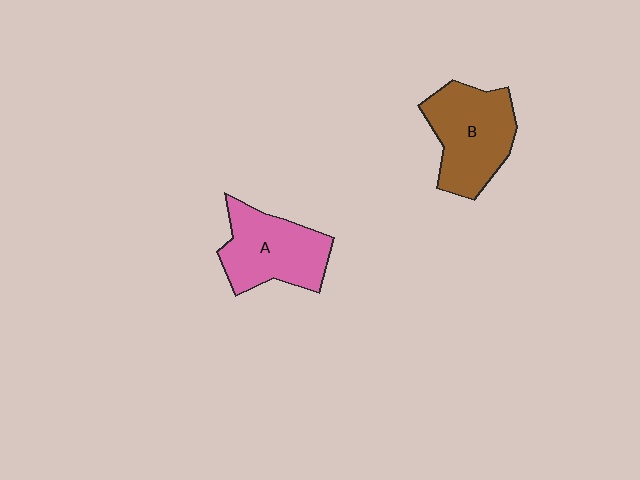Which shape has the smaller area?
Shape A (pink).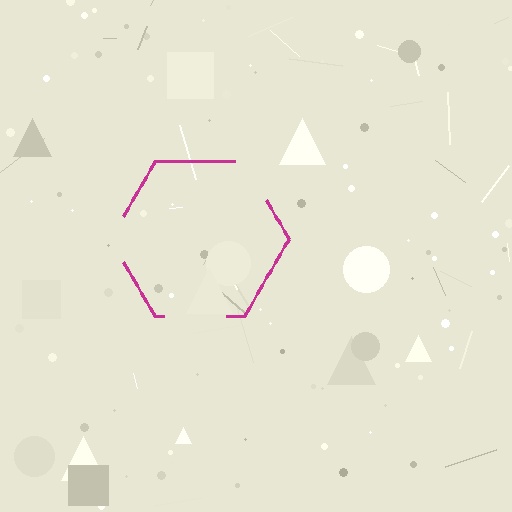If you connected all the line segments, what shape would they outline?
They would outline a hexagon.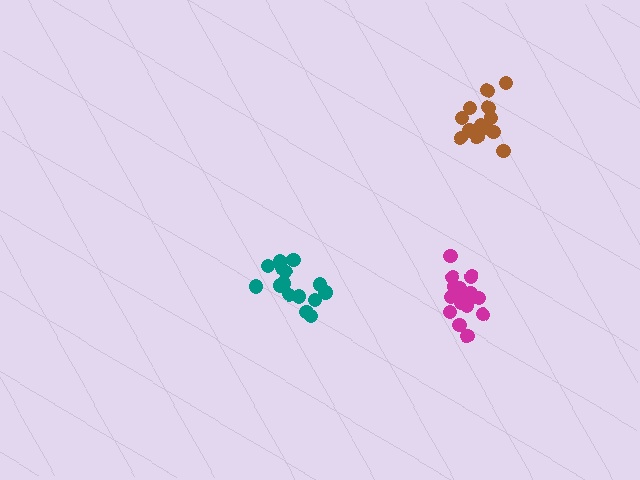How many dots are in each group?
Group 1: 16 dots, Group 2: 13 dots, Group 3: 15 dots (44 total).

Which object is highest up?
The brown cluster is topmost.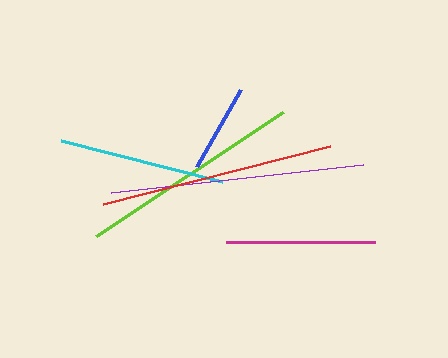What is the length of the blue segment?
The blue segment is approximately 89 pixels long.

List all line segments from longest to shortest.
From longest to shortest: purple, red, lime, cyan, magenta, blue.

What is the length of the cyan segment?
The cyan segment is approximately 167 pixels long.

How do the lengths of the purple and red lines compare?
The purple and red lines are approximately the same length.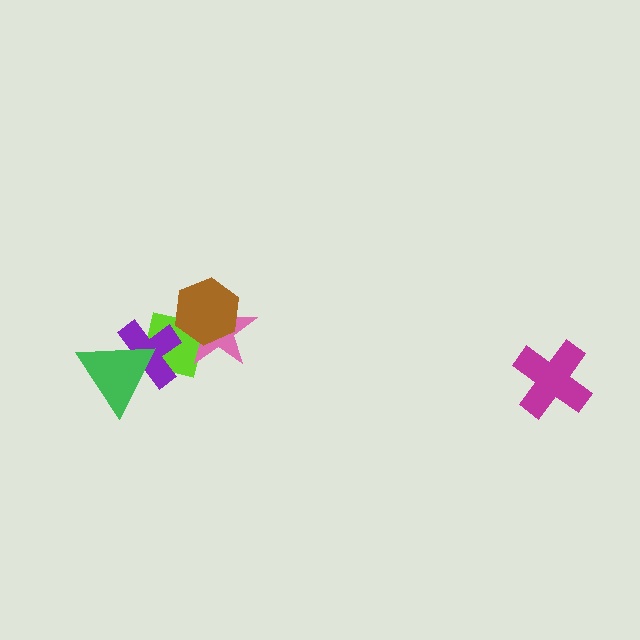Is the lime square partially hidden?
Yes, it is partially covered by another shape.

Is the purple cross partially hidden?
Yes, it is partially covered by another shape.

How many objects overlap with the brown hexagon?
2 objects overlap with the brown hexagon.